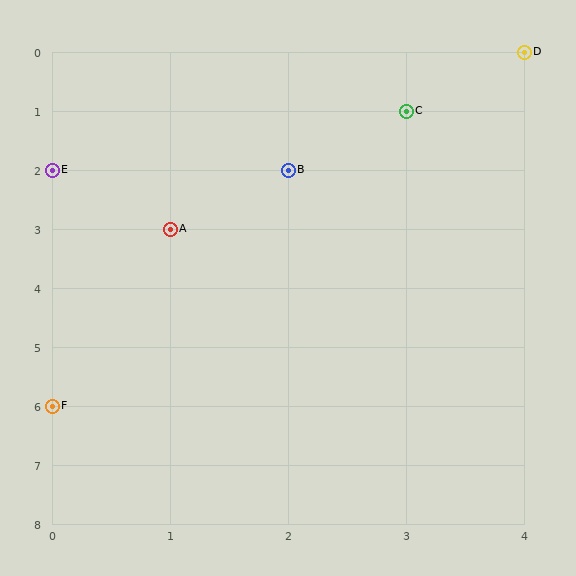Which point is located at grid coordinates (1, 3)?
Point A is at (1, 3).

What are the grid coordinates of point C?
Point C is at grid coordinates (3, 1).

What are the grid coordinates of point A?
Point A is at grid coordinates (1, 3).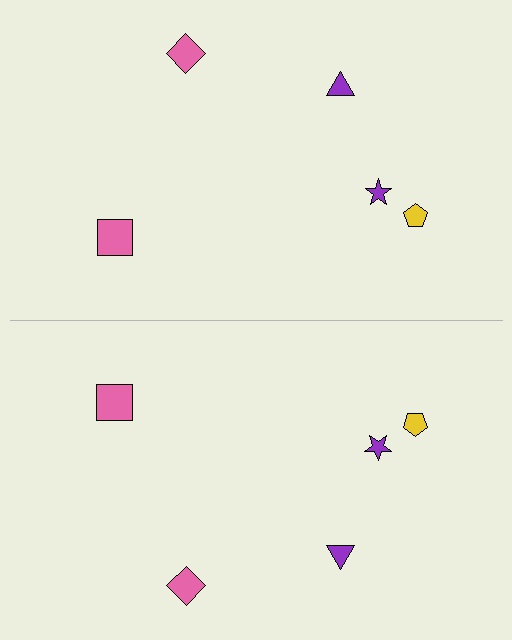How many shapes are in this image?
There are 10 shapes in this image.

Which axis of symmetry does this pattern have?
The pattern has a horizontal axis of symmetry running through the center of the image.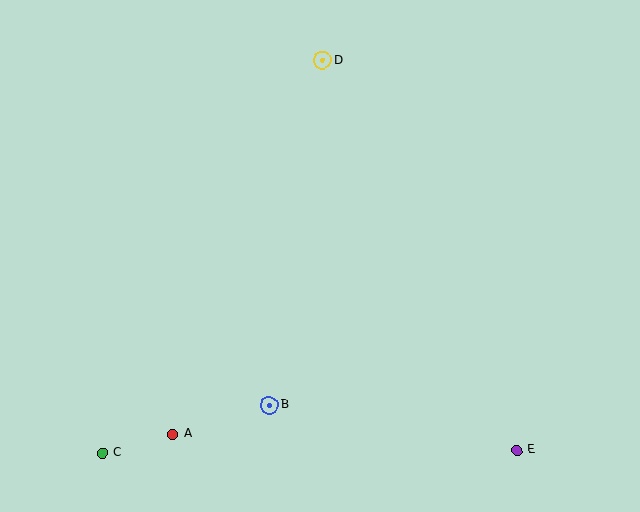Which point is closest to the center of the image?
Point B at (269, 405) is closest to the center.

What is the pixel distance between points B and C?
The distance between B and C is 174 pixels.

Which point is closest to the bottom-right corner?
Point E is closest to the bottom-right corner.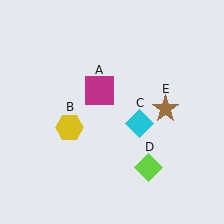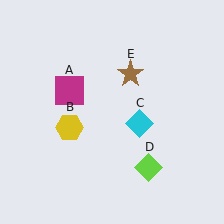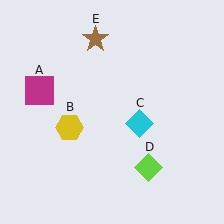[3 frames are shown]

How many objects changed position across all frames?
2 objects changed position: magenta square (object A), brown star (object E).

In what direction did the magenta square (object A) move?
The magenta square (object A) moved left.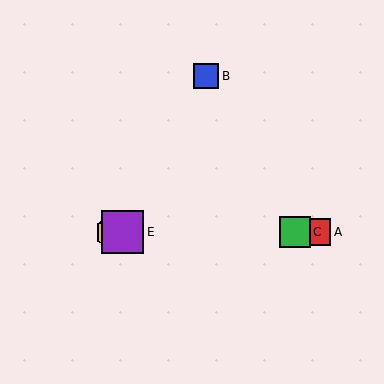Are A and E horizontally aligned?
Yes, both are at y≈232.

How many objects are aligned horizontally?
4 objects (A, C, D, E) are aligned horizontally.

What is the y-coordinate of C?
Object C is at y≈232.